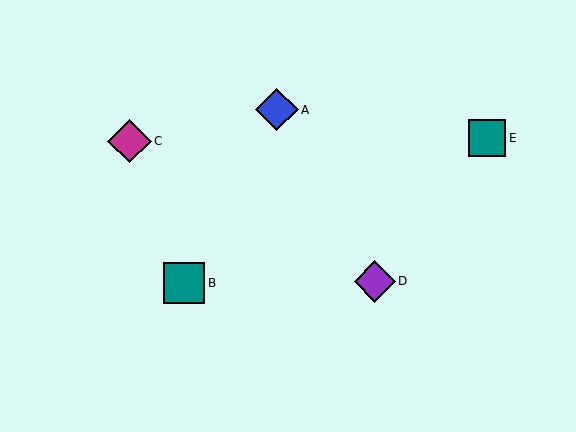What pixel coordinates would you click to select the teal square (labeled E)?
Click at (487, 138) to select the teal square E.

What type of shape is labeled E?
Shape E is a teal square.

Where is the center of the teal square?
The center of the teal square is at (487, 138).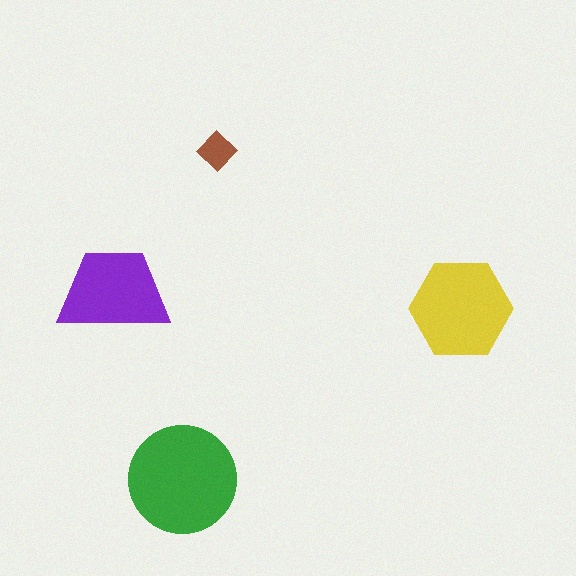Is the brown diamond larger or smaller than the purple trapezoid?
Smaller.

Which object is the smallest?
The brown diamond.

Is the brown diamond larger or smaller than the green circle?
Smaller.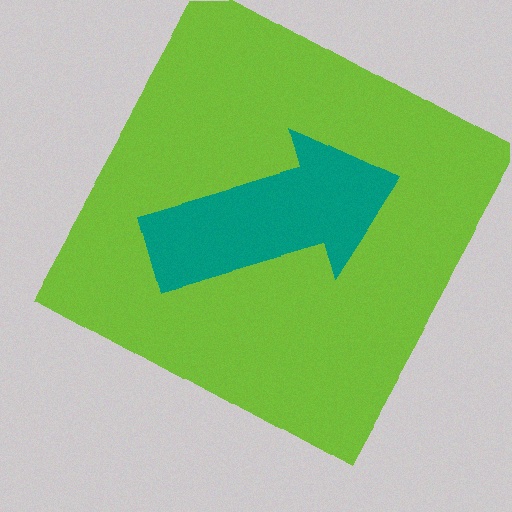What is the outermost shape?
The lime square.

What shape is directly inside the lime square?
The teal arrow.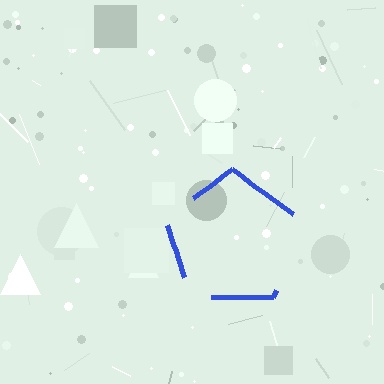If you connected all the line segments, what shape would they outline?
They would outline a pentagon.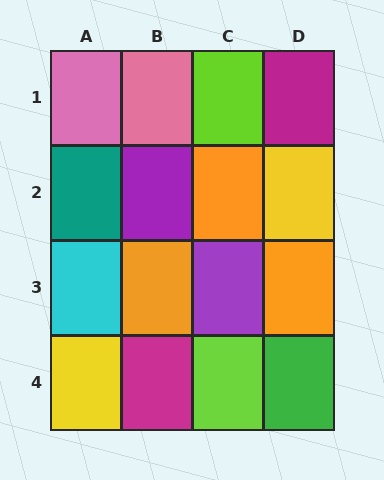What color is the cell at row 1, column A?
Pink.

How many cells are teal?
1 cell is teal.